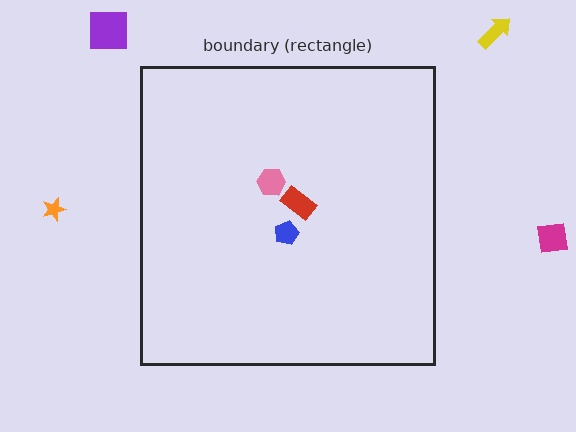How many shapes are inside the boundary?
3 inside, 4 outside.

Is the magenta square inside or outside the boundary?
Outside.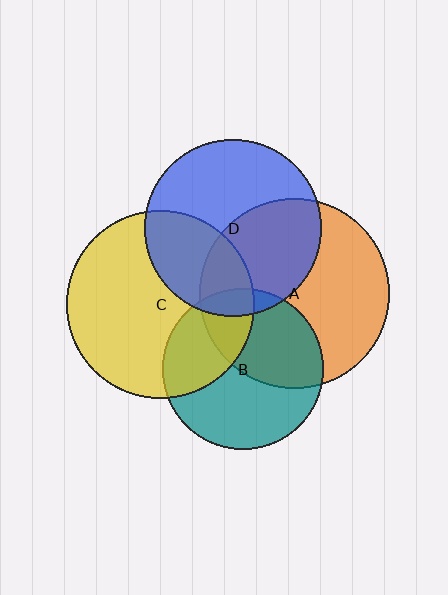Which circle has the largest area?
Circle A (orange).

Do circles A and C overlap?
Yes.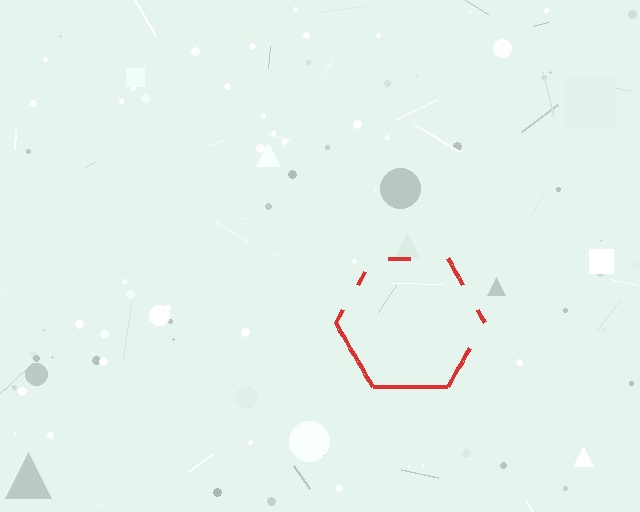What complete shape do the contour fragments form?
The contour fragments form a hexagon.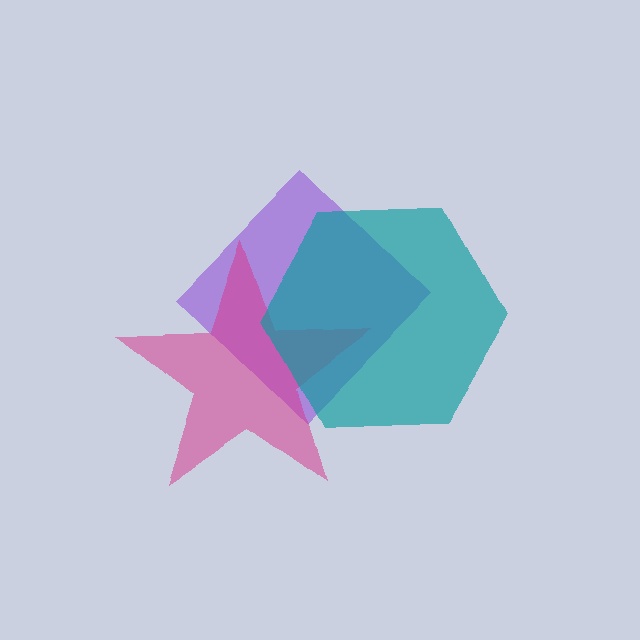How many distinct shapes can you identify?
There are 3 distinct shapes: a purple diamond, a magenta star, a teal hexagon.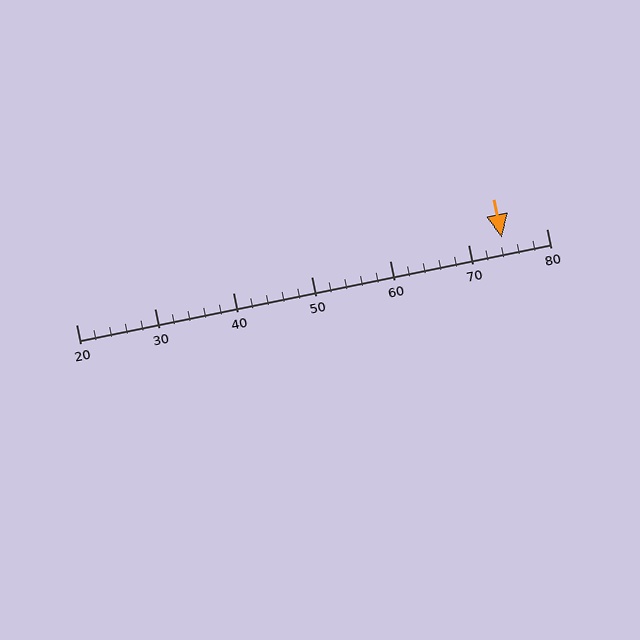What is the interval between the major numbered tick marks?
The major tick marks are spaced 10 units apart.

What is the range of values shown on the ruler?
The ruler shows values from 20 to 80.